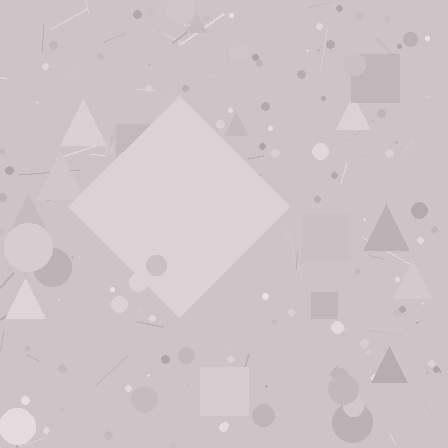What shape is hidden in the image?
A diamond is hidden in the image.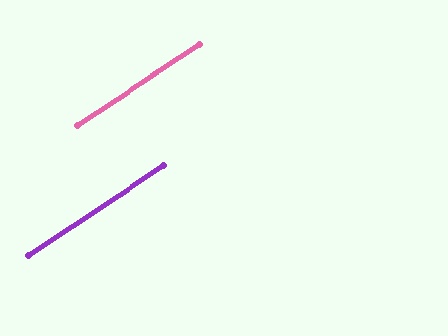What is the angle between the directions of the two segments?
Approximately 1 degree.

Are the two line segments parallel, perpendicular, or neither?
Parallel — their directions differ by only 0.7°.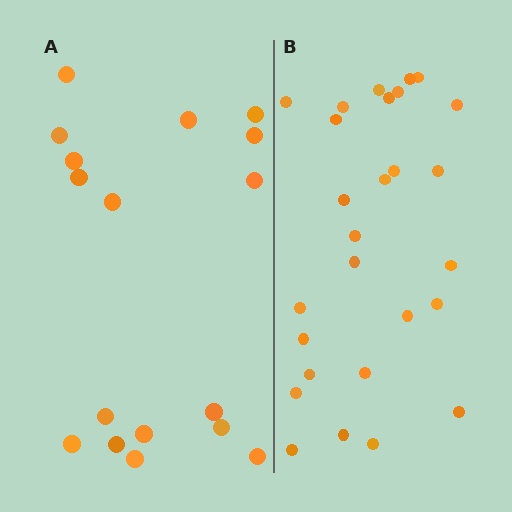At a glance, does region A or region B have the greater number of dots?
Region B (the right region) has more dots.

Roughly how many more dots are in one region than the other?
Region B has roughly 10 or so more dots than region A.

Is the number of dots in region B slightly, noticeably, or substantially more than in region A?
Region B has substantially more. The ratio is roughly 1.6 to 1.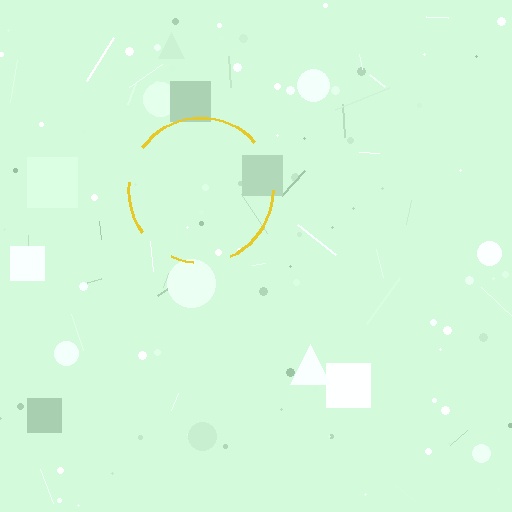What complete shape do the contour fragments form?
The contour fragments form a circle.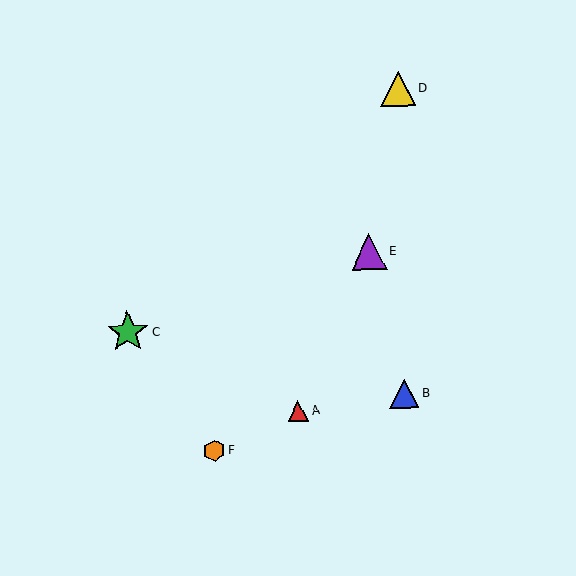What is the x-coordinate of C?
Object C is at x≈128.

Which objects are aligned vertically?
Objects B, D are aligned vertically.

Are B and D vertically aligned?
Yes, both are at x≈404.